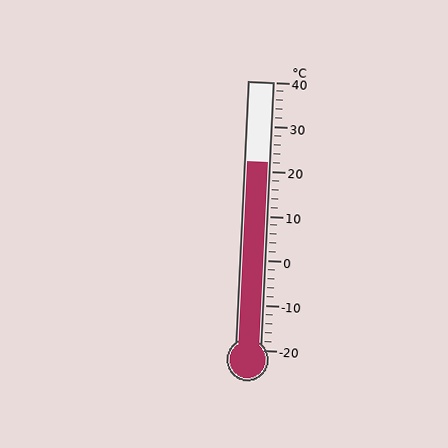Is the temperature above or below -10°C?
The temperature is above -10°C.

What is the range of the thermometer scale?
The thermometer scale ranges from -20°C to 40°C.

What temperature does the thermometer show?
The thermometer shows approximately 22°C.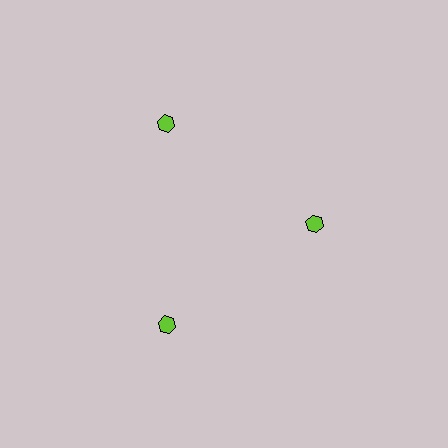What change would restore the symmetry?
The symmetry would be restored by moving it outward, back onto the ring so that all 3 hexagons sit at equal angles and equal distance from the center.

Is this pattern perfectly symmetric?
No. The 3 lime hexagons are arranged in a ring, but one element near the 3 o'clock position is pulled inward toward the center, breaking the 3-fold rotational symmetry.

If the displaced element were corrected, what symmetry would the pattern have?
It would have 3-fold rotational symmetry — the pattern would map onto itself every 120 degrees.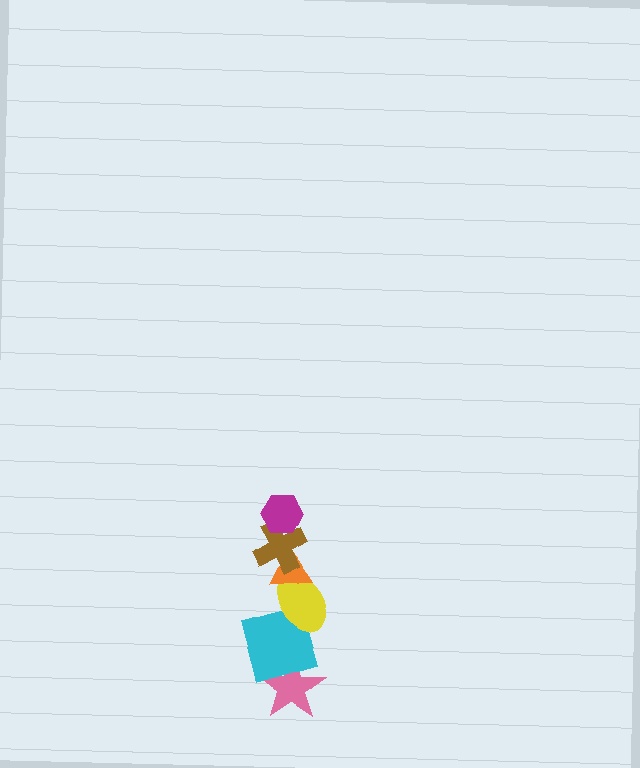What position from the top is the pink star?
The pink star is 6th from the top.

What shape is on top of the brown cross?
The magenta hexagon is on top of the brown cross.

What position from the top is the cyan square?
The cyan square is 5th from the top.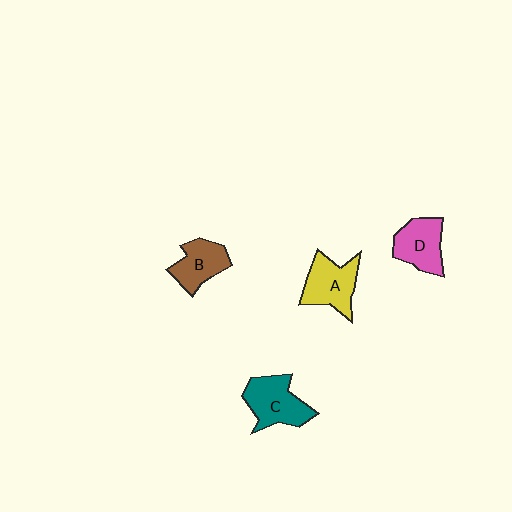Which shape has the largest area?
Shape C (teal).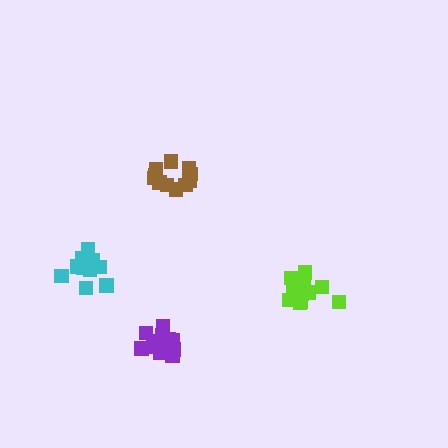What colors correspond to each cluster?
The clusters are colored: brown, lime, purple, cyan.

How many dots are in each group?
Group 1: 11 dots, Group 2: 16 dots, Group 3: 14 dots, Group 4: 11 dots (52 total).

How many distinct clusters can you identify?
There are 4 distinct clusters.